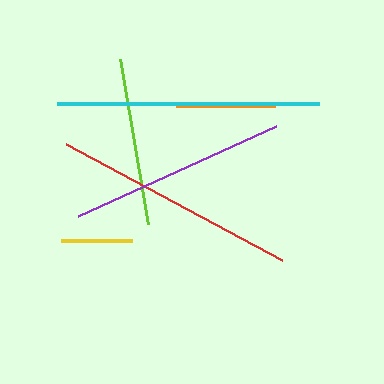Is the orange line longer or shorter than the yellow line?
The orange line is longer than the yellow line.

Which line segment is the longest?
The cyan line is the longest at approximately 262 pixels.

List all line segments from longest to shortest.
From longest to shortest: cyan, red, purple, lime, orange, yellow.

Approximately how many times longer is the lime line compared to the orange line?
The lime line is approximately 1.7 times the length of the orange line.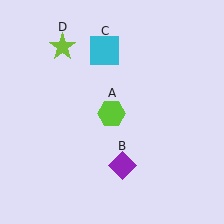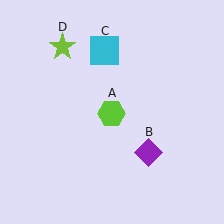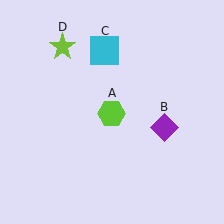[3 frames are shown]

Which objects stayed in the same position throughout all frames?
Lime hexagon (object A) and cyan square (object C) and lime star (object D) remained stationary.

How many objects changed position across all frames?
1 object changed position: purple diamond (object B).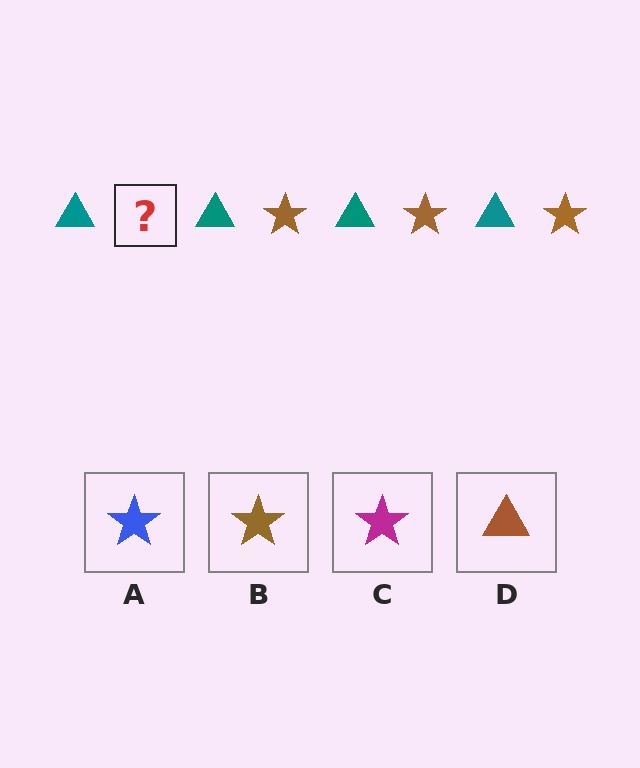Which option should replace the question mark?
Option B.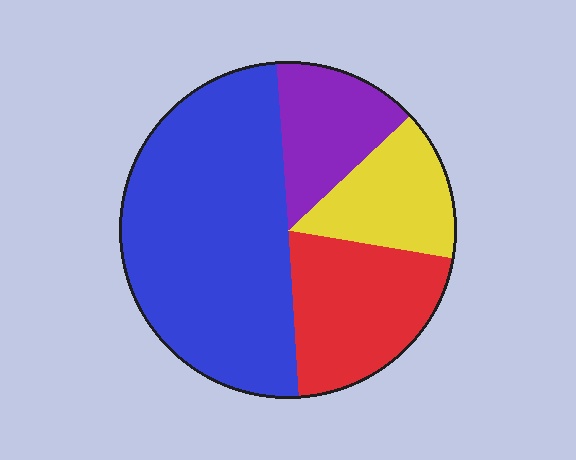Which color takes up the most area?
Blue, at roughly 50%.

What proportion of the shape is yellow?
Yellow takes up less than a sixth of the shape.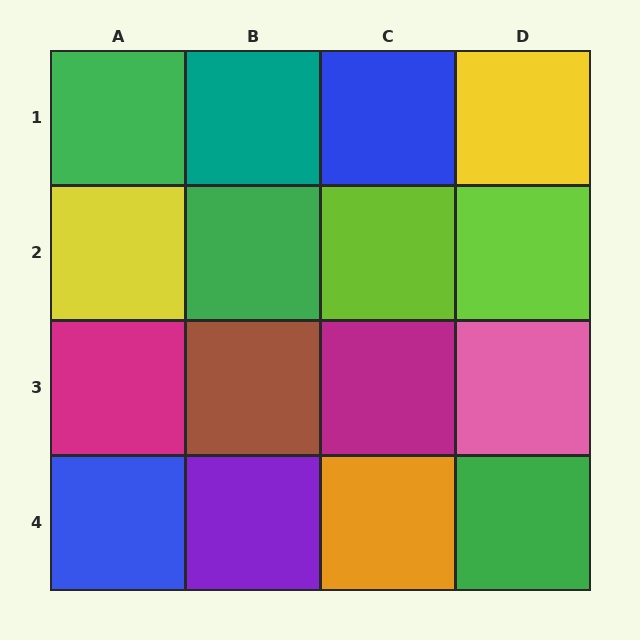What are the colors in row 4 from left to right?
Blue, purple, orange, green.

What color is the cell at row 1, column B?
Teal.